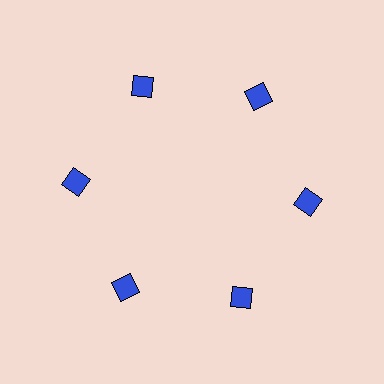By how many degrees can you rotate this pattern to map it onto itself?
The pattern maps onto itself every 60 degrees of rotation.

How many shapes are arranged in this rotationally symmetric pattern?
There are 6 shapes, arranged in 6 groups of 1.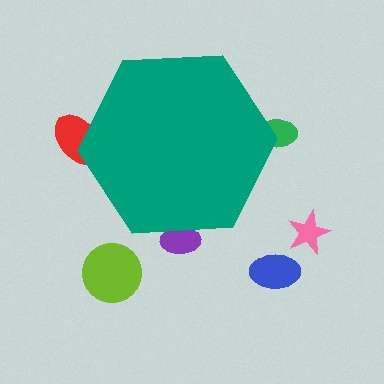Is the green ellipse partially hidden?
Yes, the green ellipse is partially hidden behind the teal hexagon.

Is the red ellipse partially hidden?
Yes, the red ellipse is partially hidden behind the teal hexagon.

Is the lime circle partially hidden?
No, the lime circle is fully visible.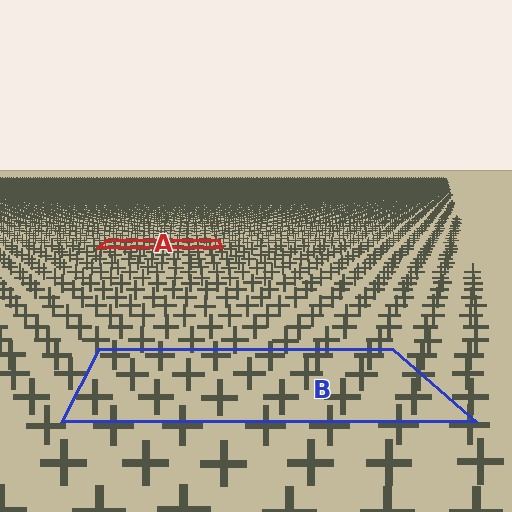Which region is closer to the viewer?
Region B is closer. The texture elements there are larger and more spread out.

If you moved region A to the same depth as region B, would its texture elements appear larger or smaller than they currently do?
They would appear larger. At a closer depth, the same texture elements are projected at a bigger on-screen size.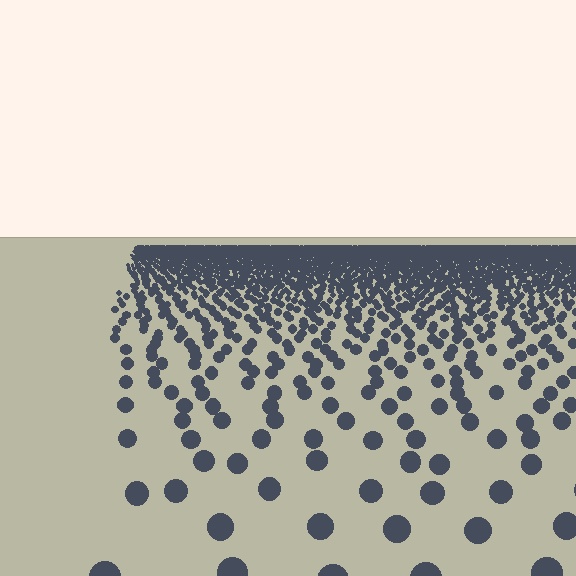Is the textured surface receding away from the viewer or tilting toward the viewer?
The surface is receding away from the viewer. Texture elements get smaller and denser toward the top.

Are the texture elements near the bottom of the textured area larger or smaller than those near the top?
Larger. Near the bottom, elements are closer to the viewer and appear at a bigger on-screen size.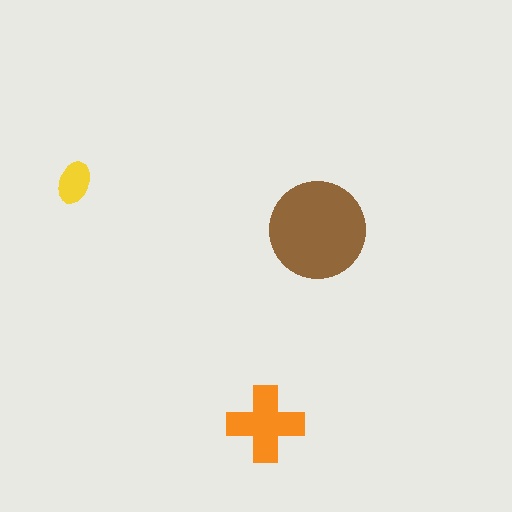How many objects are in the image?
There are 3 objects in the image.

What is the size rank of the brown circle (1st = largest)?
1st.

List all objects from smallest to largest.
The yellow ellipse, the orange cross, the brown circle.